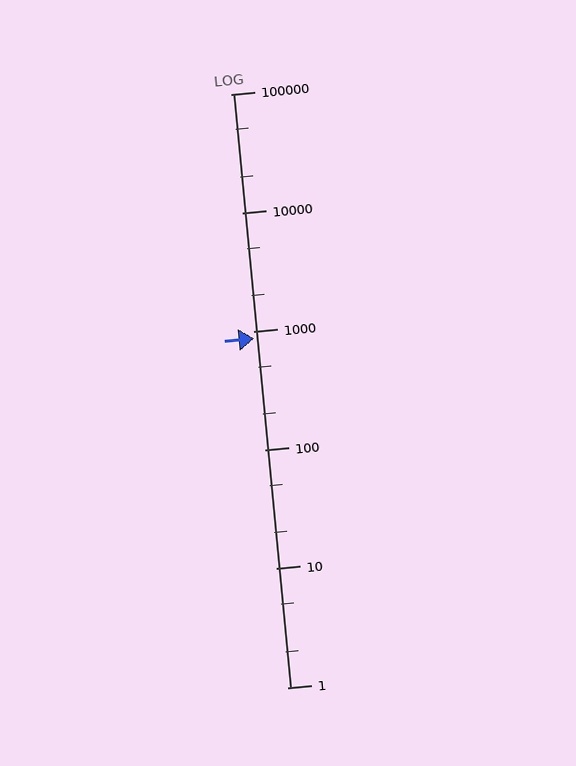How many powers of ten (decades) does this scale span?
The scale spans 5 decades, from 1 to 100000.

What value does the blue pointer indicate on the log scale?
The pointer indicates approximately 870.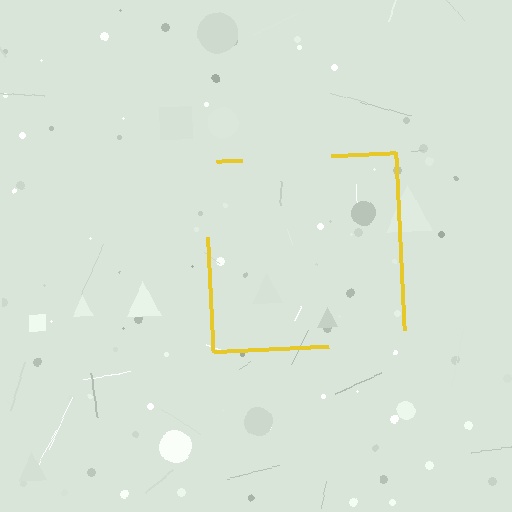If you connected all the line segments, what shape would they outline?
They would outline a square.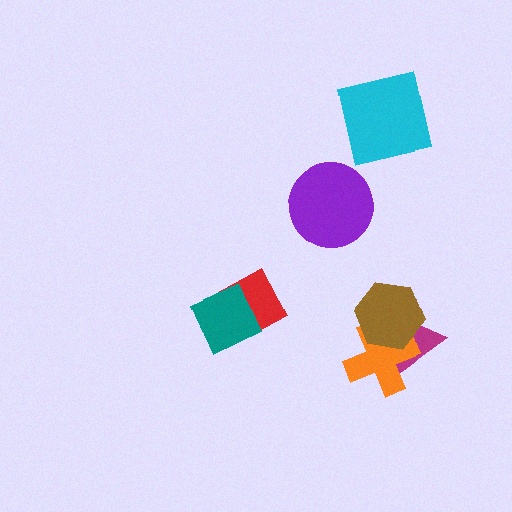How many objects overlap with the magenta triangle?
2 objects overlap with the magenta triangle.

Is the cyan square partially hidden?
No, no other shape covers it.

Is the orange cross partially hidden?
Yes, it is partially covered by another shape.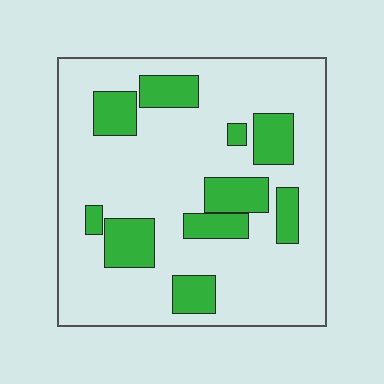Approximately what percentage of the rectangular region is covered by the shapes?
Approximately 25%.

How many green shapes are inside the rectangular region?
10.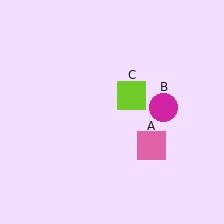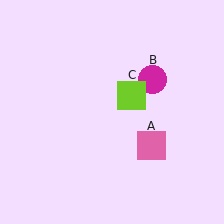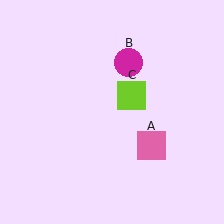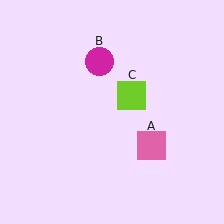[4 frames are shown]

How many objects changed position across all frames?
1 object changed position: magenta circle (object B).